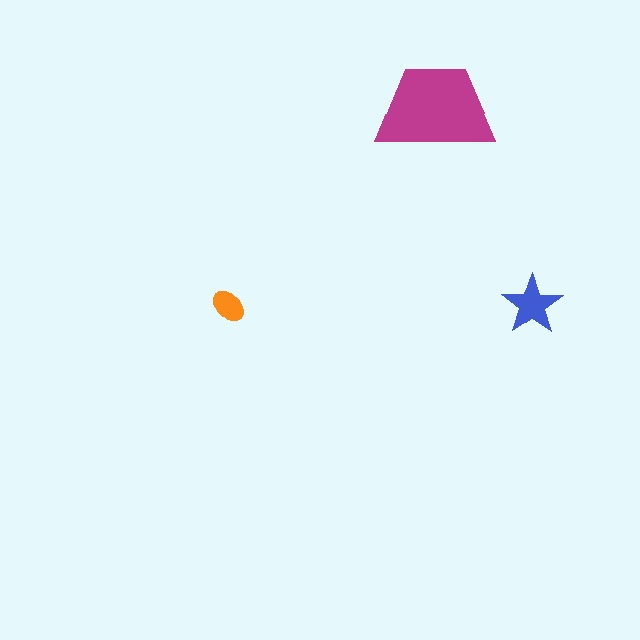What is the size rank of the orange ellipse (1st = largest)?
3rd.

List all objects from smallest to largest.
The orange ellipse, the blue star, the magenta trapezoid.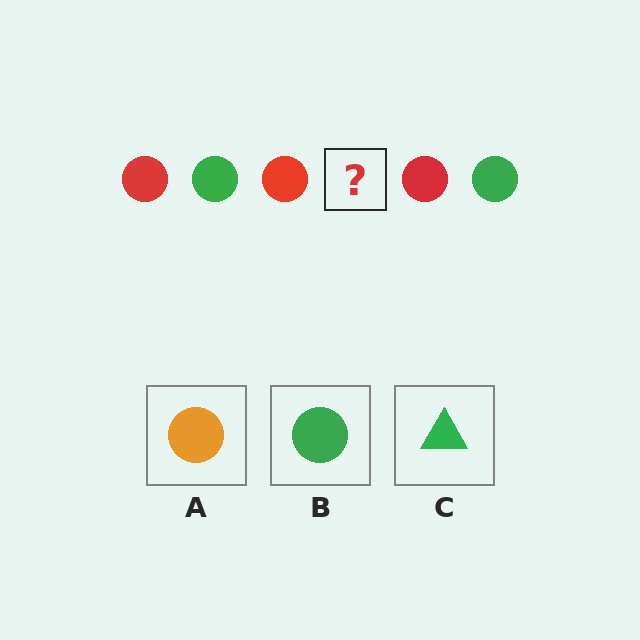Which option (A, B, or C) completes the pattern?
B.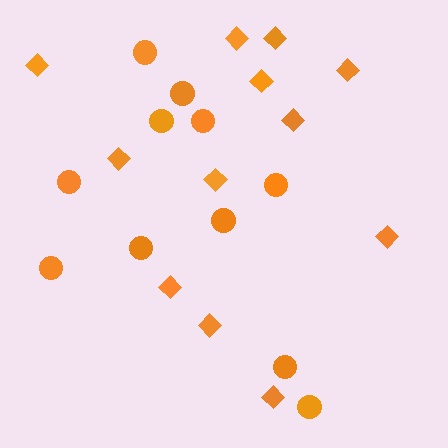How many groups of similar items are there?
There are 2 groups: one group of circles (11) and one group of diamonds (12).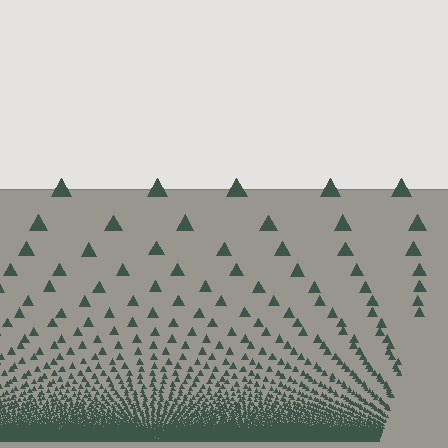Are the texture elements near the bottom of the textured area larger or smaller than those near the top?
Smaller. The gradient is inverted — elements near the bottom are smaller and denser.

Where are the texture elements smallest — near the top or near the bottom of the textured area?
Near the bottom.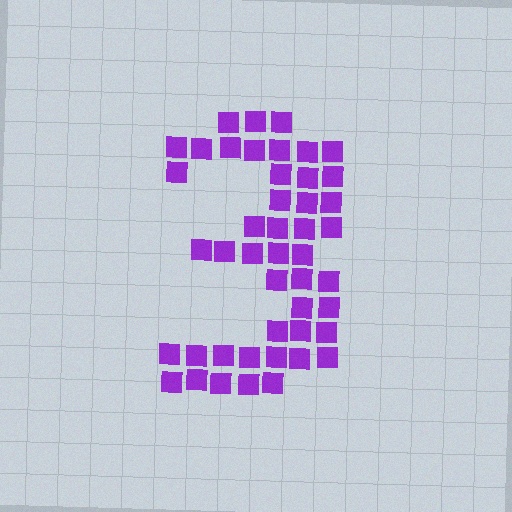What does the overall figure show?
The overall figure shows the digit 3.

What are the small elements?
The small elements are squares.